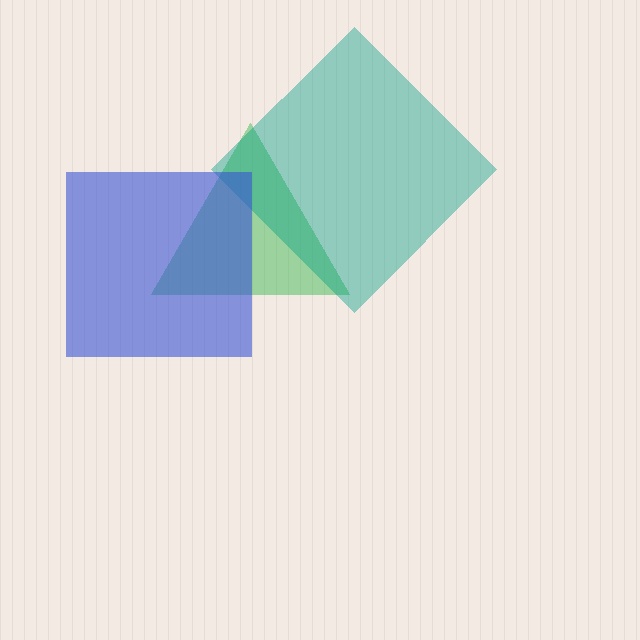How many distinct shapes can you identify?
There are 3 distinct shapes: a green triangle, a teal diamond, a blue square.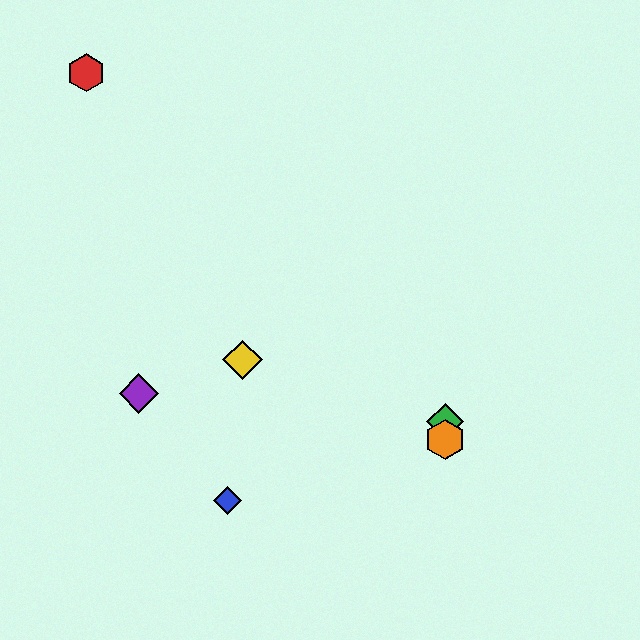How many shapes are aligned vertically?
2 shapes (the green diamond, the orange hexagon) are aligned vertically.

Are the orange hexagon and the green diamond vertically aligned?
Yes, both are at x≈445.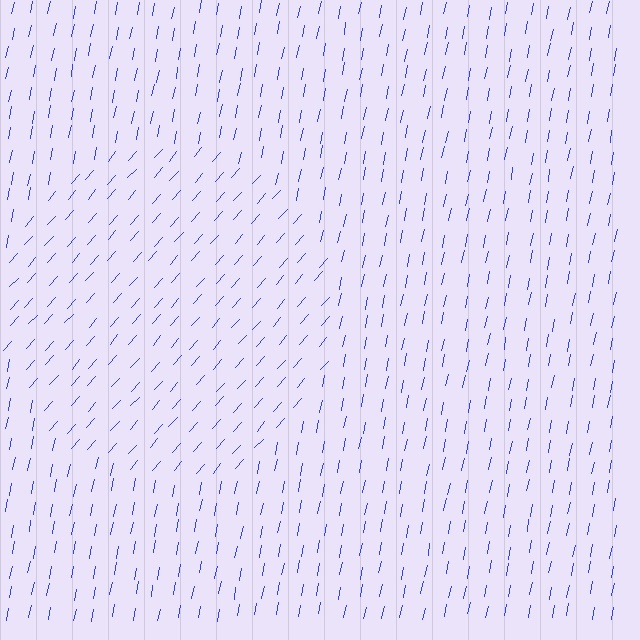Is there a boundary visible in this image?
Yes, there is a texture boundary formed by a change in line orientation.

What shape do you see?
I see a circle.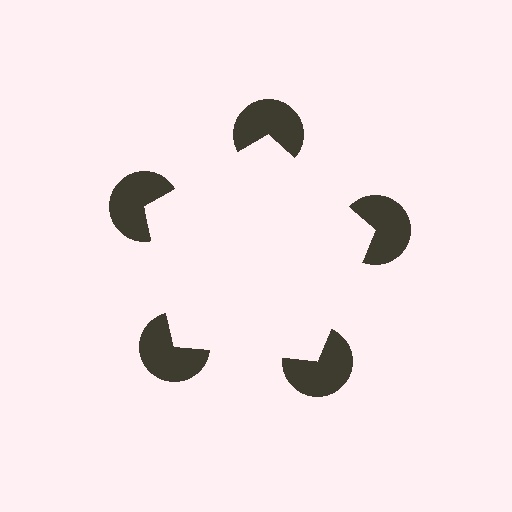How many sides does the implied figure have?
5 sides.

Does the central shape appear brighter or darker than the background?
It typically appears slightly brighter than the background, even though no actual brightness change is drawn.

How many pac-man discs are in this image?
There are 5 — one at each vertex of the illusory pentagon.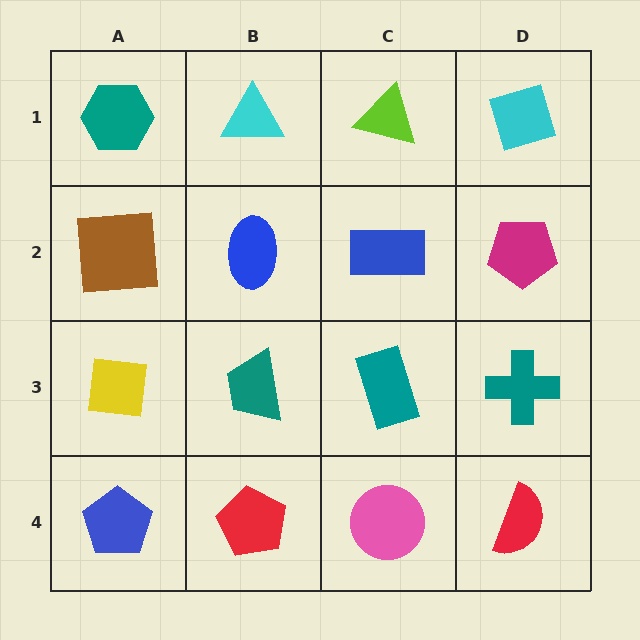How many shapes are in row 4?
4 shapes.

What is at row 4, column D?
A red semicircle.